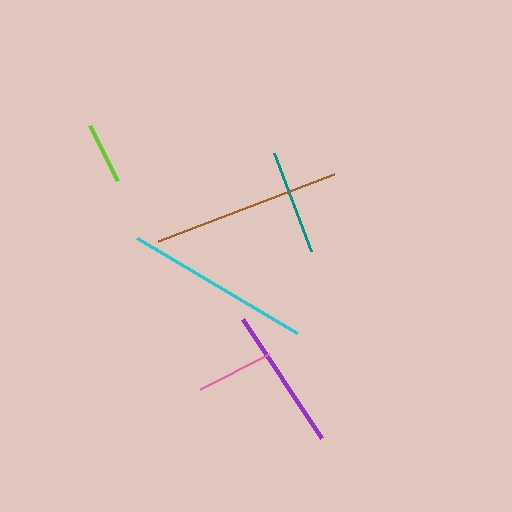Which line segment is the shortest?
The lime line is the shortest at approximately 61 pixels.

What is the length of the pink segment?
The pink segment is approximately 78 pixels long.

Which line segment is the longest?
The brown line is the longest at approximately 188 pixels.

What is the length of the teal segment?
The teal segment is approximately 105 pixels long.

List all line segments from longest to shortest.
From longest to shortest: brown, cyan, purple, teal, pink, lime.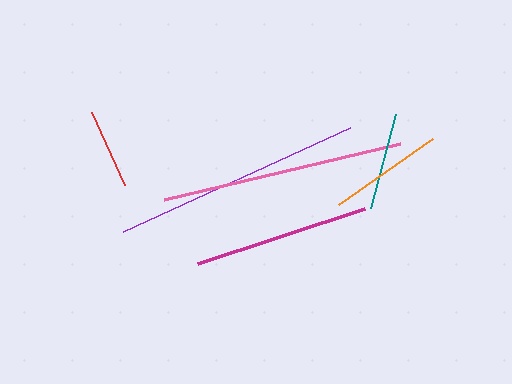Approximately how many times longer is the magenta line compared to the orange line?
The magenta line is approximately 1.5 times the length of the orange line.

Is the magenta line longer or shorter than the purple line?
The purple line is longer than the magenta line.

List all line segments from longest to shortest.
From longest to shortest: purple, pink, magenta, orange, teal, red.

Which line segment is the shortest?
The red line is the shortest at approximately 80 pixels.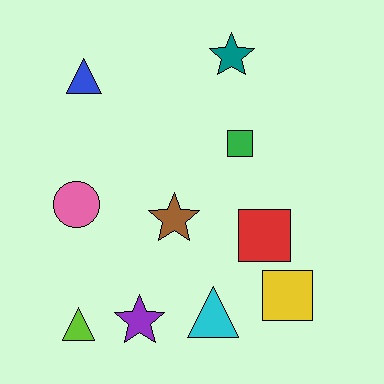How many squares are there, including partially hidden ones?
There are 3 squares.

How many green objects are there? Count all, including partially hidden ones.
There is 1 green object.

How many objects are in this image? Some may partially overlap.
There are 10 objects.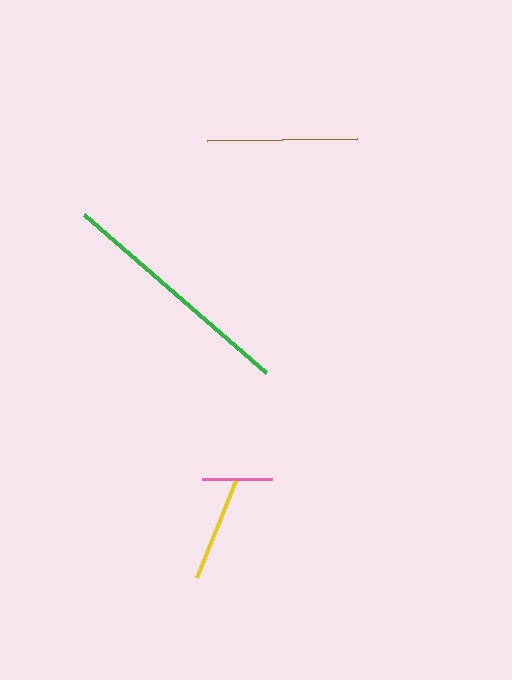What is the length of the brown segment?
The brown segment is approximately 150 pixels long.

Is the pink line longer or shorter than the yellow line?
The yellow line is longer than the pink line.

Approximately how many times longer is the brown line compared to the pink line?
The brown line is approximately 2.2 times the length of the pink line.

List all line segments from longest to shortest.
From longest to shortest: green, brown, yellow, pink.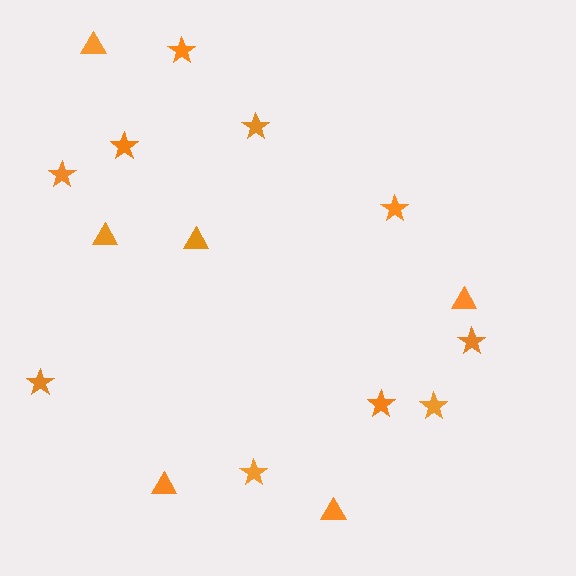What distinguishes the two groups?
There are 2 groups: one group of triangles (6) and one group of stars (10).